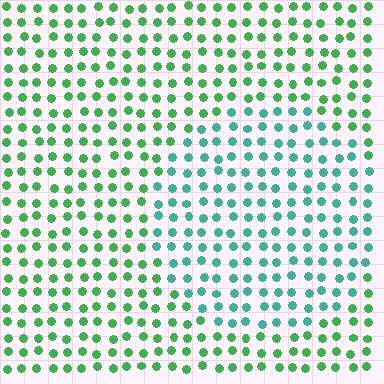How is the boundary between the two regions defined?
The boundary is defined purely by a slight shift in hue (about 39 degrees). Spacing, size, and orientation are identical on both sides.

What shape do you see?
I see a circle.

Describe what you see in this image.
The image is filled with small green elements in a uniform arrangement. A circle-shaped region is visible where the elements are tinted to a slightly different hue, forming a subtle color boundary.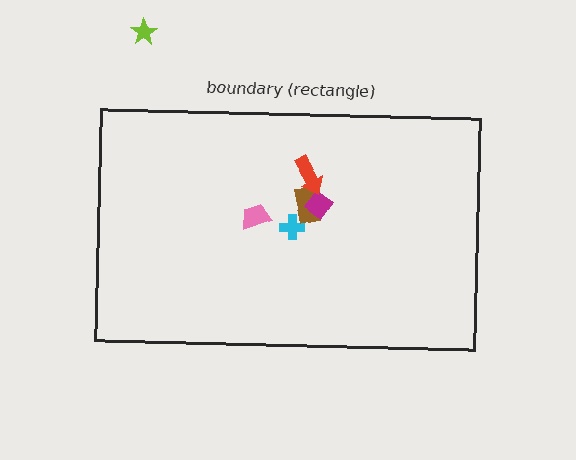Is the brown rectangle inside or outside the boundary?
Inside.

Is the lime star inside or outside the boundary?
Outside.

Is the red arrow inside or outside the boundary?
Inside.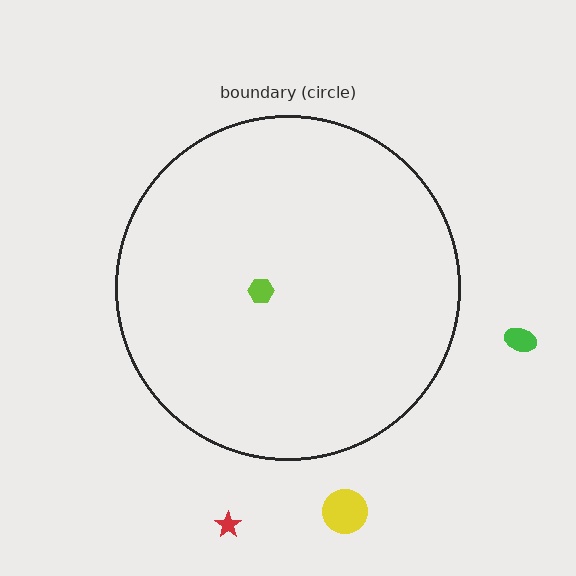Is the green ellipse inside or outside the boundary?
Outside.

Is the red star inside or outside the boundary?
Outside.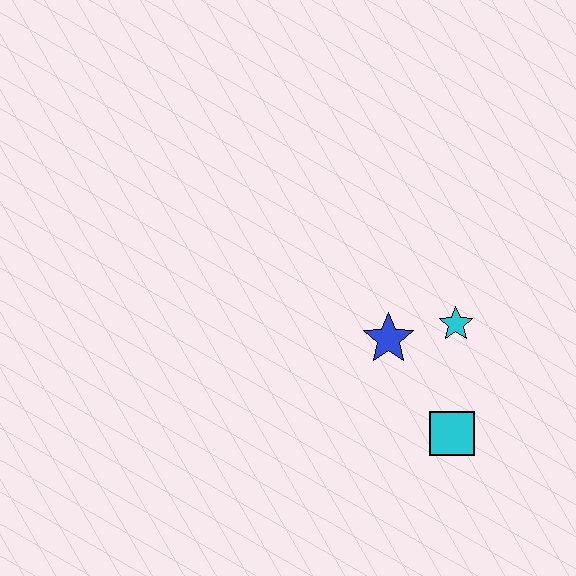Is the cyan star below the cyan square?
No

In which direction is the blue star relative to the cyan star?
The blue star is to the left of the cyan star.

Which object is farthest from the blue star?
The cyan square is farthest from the blue star.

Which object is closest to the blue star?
The cyan star is closest to the blue star.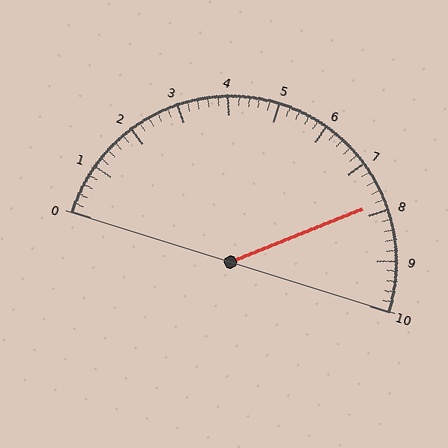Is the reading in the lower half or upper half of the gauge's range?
The reading is in the upper half of the range (0 to 10).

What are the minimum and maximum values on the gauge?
The gauge ranges from 0 to 10.